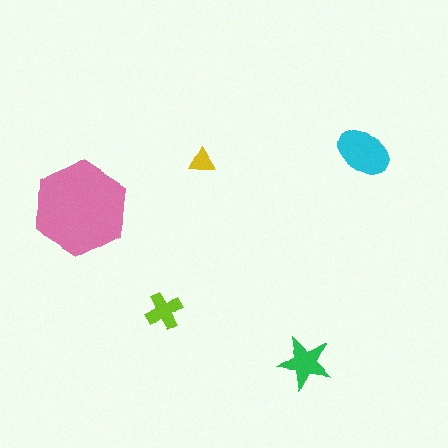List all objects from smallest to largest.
The yellow triangle, the lime cross, the green star, the cyan ellipse, the pink hexagon.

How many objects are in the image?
There are 5 objects in the image.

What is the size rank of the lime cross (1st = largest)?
4th.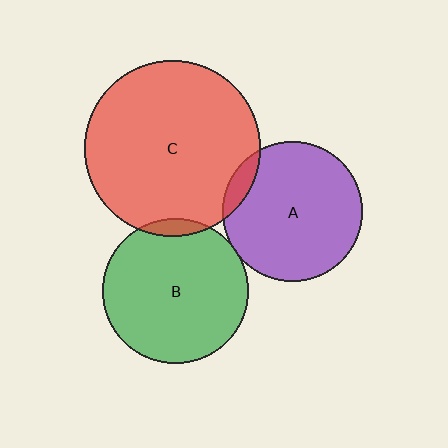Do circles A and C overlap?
Yes.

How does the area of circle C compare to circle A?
Approximately 1.6 times.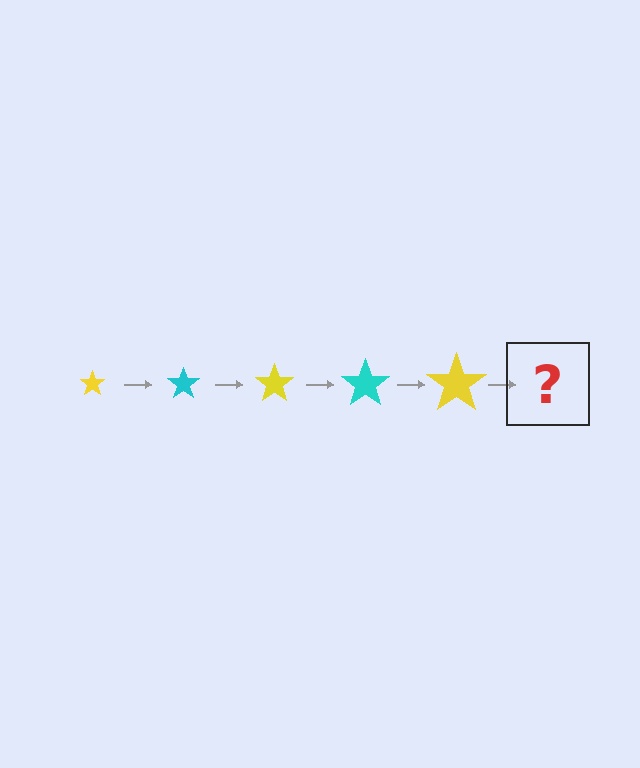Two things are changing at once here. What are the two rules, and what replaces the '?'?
The two rules are that the star grows larger each step and the color cycles through yellow and cyan. The '?' should be a cyan star, larger than the previous one.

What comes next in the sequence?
The next element should be a cyan star, larger than the previous one.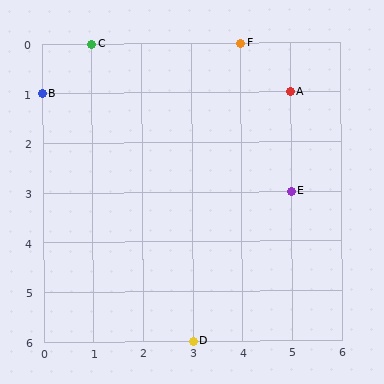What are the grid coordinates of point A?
Point A is at grid coordinates (5, 1).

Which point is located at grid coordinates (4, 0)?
Point F is at (4, 0).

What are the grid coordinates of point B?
Point B is at grid coordinates (0, 1).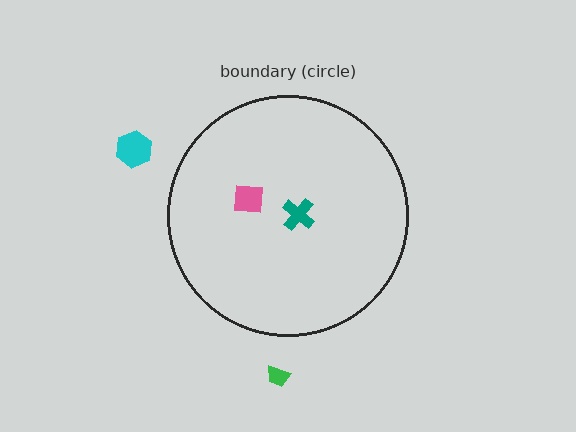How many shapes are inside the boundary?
2 inside, 2 outside.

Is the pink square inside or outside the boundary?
Inside.